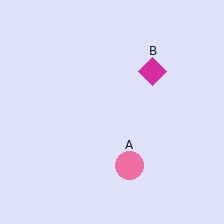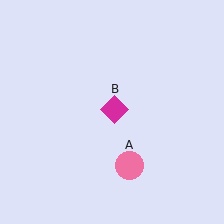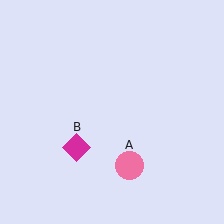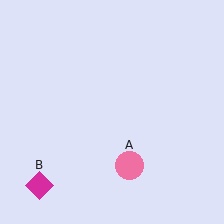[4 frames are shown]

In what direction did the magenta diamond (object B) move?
The magenta diamond (object B) moved down and to the left.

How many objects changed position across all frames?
1 object changed position: magenta diamond (object B).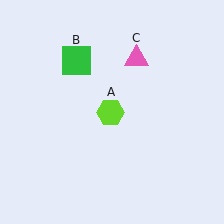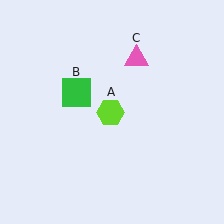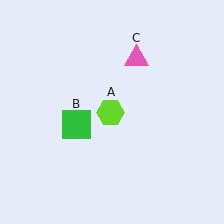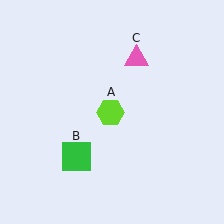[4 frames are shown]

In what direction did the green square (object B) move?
The green square (object B) moved down.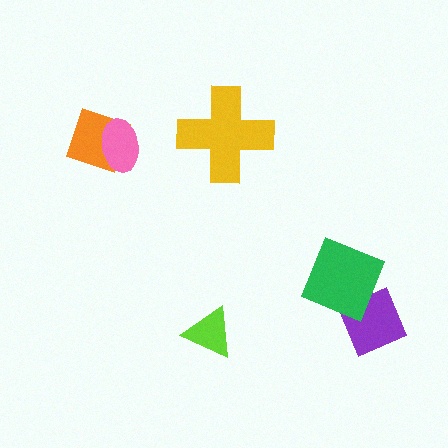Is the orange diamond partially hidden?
Yes, it is partially covered by another shape.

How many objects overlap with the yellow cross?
0 objects overlap with the yellow cross.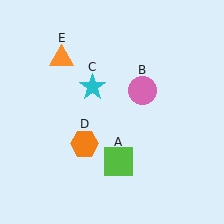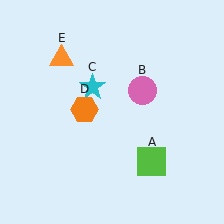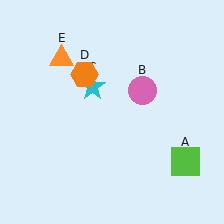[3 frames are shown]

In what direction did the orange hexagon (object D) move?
The orange hexagon (object D) moved up.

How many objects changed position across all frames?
2 objects changed position: lime square (object A), orange hexagon (object D).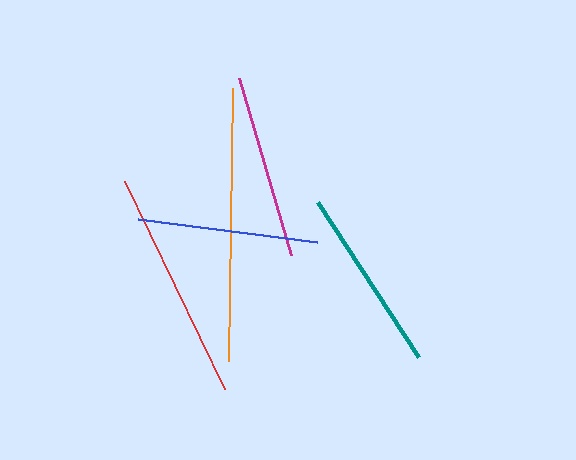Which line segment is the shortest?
The blue line is the shortest at approximately 181 pixels.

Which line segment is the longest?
The orange line is the longest at approximately 273 pixels.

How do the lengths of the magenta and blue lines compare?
The magenta and blue lines are approximately the same length.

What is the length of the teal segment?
The teal segment is approximately 185 pixels long.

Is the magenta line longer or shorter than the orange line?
The orange line is longer than the magenta line.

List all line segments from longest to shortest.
From longest to shortest: orange, red, teal, magenta, blue.